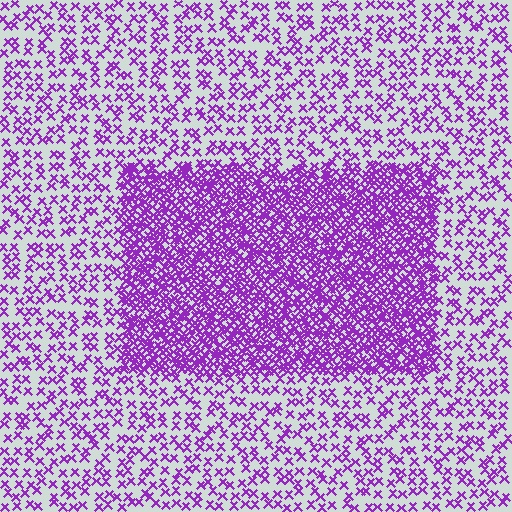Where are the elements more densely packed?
The elements are more densely packed inside the rectangle boundary.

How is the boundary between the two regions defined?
The boundary is defined by a change in element density (approximately 2.8x ratio). All elements are the same color, size, and shape.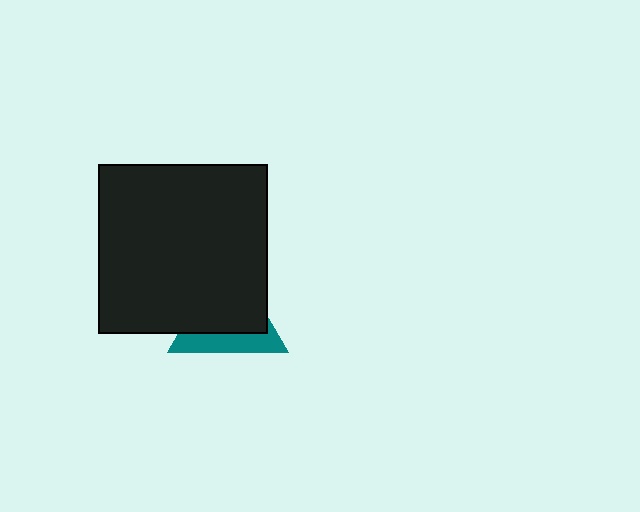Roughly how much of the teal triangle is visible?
A small part of it is visible (roughly 36%).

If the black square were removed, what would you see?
You would see the complete teal triangle.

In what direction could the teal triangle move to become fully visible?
The teal triangle could move toward the lower-right. That would shift it out from behind the black square entirely.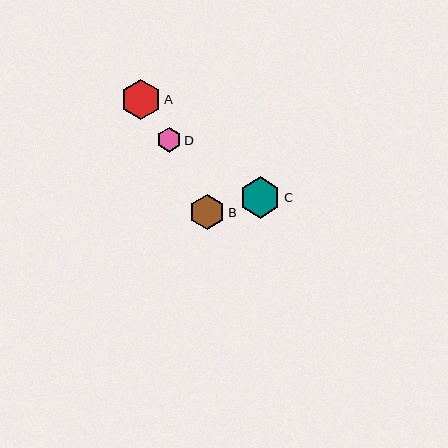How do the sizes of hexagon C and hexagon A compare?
Hexagon C and hexagon A are approximately the same size.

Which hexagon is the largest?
Hexagon C is the largest with a size of approximately 41 pixels.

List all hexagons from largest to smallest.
From largest to smallest: C, A, B, D.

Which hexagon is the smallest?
Hexagon D is the smallest with a size of approximately 25 pixels.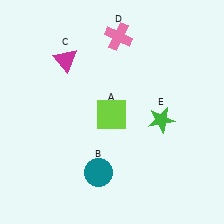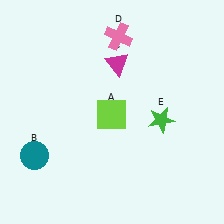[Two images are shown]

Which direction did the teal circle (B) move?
The teal circle (B) moved left.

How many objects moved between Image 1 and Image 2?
2 objects moved between the two images.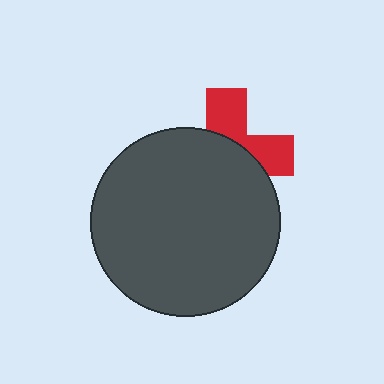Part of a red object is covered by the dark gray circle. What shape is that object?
It is a cross.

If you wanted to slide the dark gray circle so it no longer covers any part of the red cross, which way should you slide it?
Slide it down — that is the most direct way to separate the two shapes.